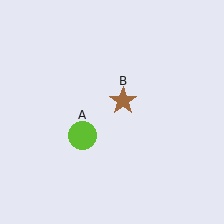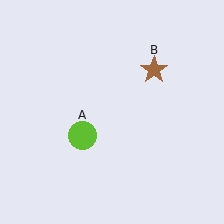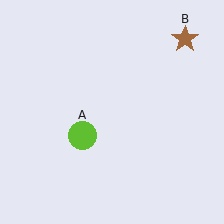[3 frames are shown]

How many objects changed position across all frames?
1 object changed position: brown star (object B).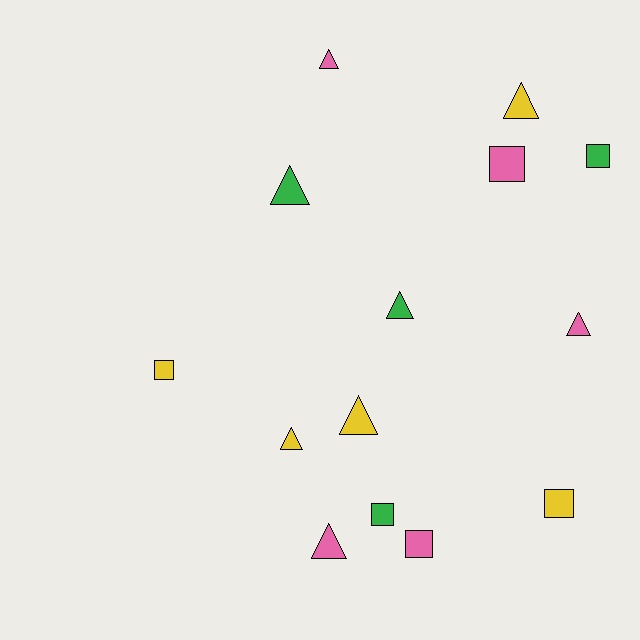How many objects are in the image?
There are 14 objects.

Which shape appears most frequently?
Triangle, with 8 objects.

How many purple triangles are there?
There are no purple triangles.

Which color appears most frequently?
Pink, with 5 objects.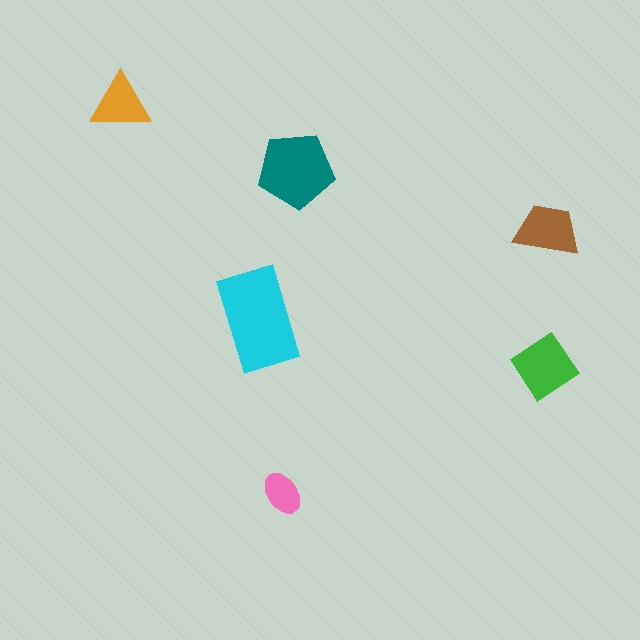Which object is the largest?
The cyan rectangle.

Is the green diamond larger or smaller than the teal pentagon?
Smaller.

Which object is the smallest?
The pink ellipse.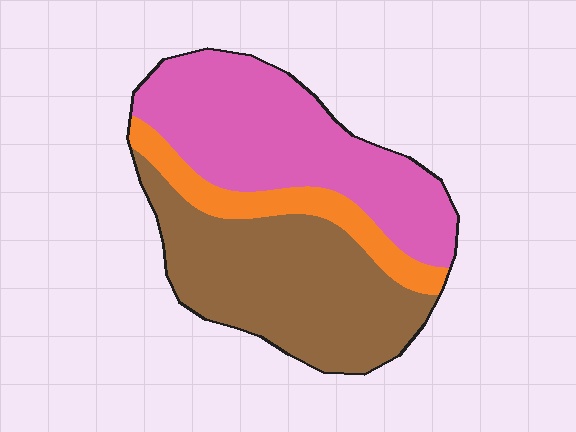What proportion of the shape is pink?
Pink covers roughly 45% of the shape.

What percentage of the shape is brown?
Brown takes up about two fifths (2/5) of the shape.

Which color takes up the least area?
Orange, at roughly 15%.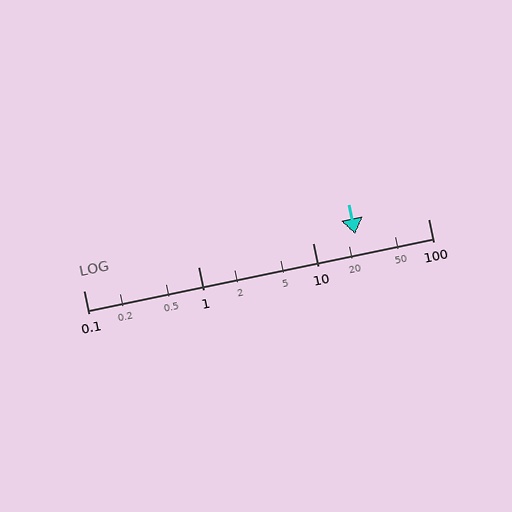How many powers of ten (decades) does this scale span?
The scale spans 3 decades, from 0.1 to 100.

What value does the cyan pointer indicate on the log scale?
The pointer indicates approximately 23.